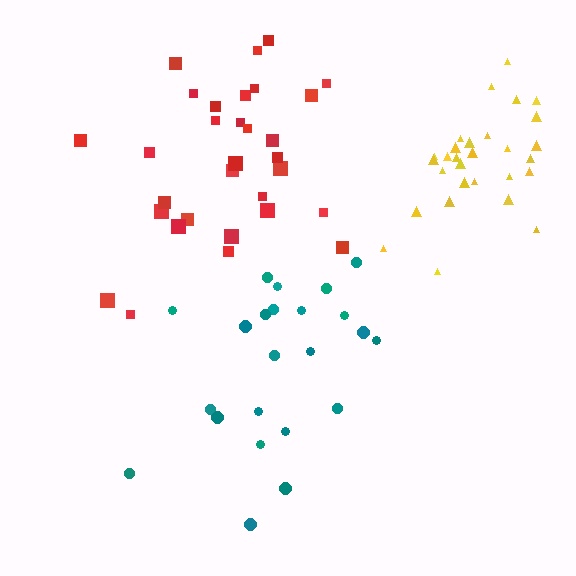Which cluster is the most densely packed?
Yellow.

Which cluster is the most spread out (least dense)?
Teal.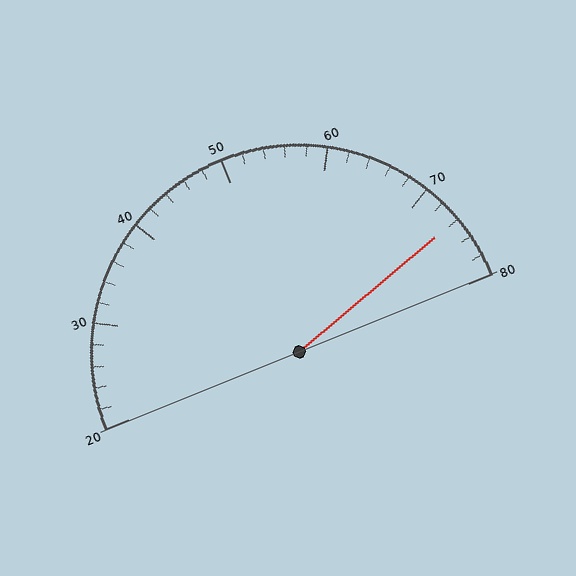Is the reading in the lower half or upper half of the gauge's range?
The reading is in the upper half of the range (20 to 80).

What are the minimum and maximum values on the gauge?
The gauge ranges from 20 to 80.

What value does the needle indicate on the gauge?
The needle indicates approximately 74.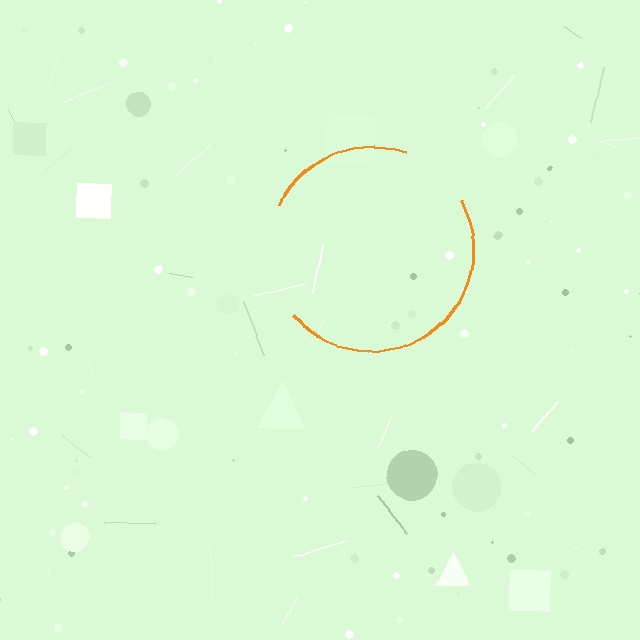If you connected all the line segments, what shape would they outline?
They would outline a circle.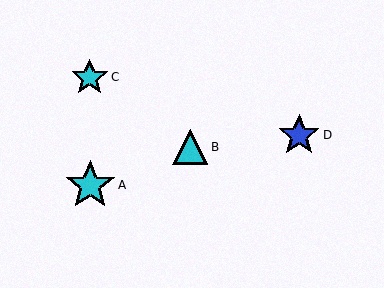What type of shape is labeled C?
Shape C is a cyan star.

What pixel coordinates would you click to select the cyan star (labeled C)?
Click at (90, 77) to select the cyan star C.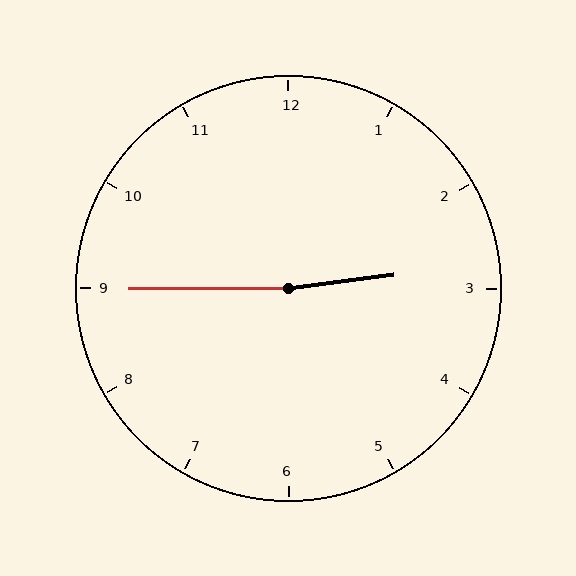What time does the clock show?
2:45.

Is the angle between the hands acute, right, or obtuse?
It is obtuse.